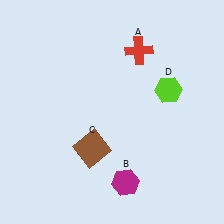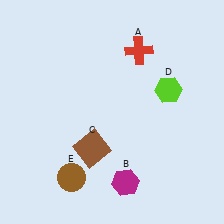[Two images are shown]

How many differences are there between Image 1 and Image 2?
There is 1 difference between the two images.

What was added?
A brown circle (E) was added in Image 2.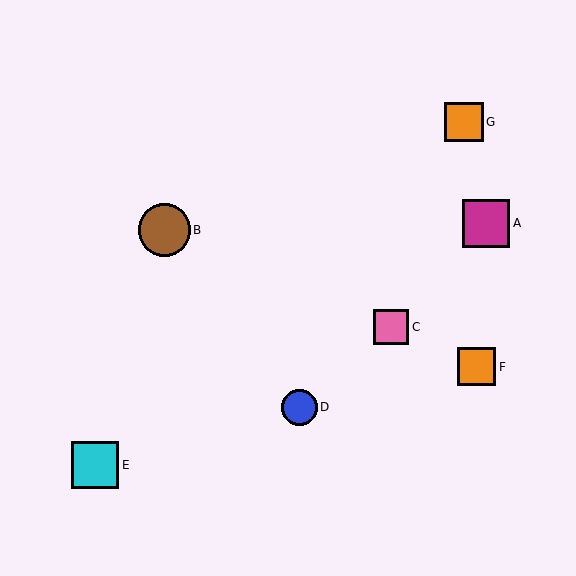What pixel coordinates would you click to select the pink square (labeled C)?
Click at (391, 327) to select the pink square C.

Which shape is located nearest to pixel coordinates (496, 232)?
The magenta square (labeled A) at (486, 223) is nearest to that location.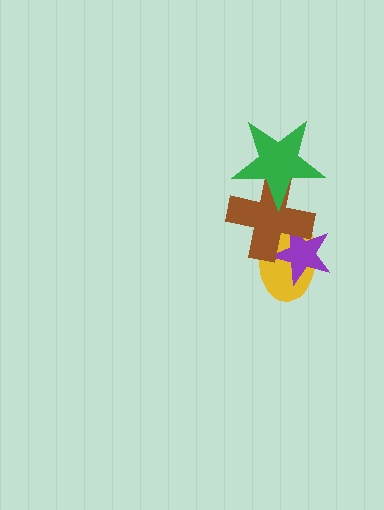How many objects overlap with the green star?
1 object overlaps with the green star.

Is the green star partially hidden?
No, no other shape covers it.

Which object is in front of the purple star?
The brown cross is in front of the purple star.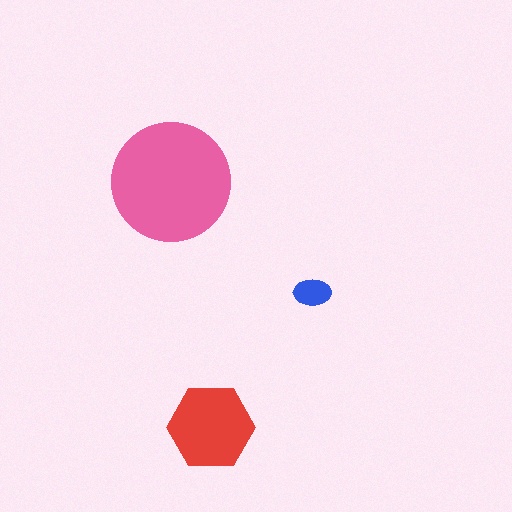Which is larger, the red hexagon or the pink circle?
The pink circle.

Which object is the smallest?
The blue ellipse.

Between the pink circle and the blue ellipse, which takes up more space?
The pink circle.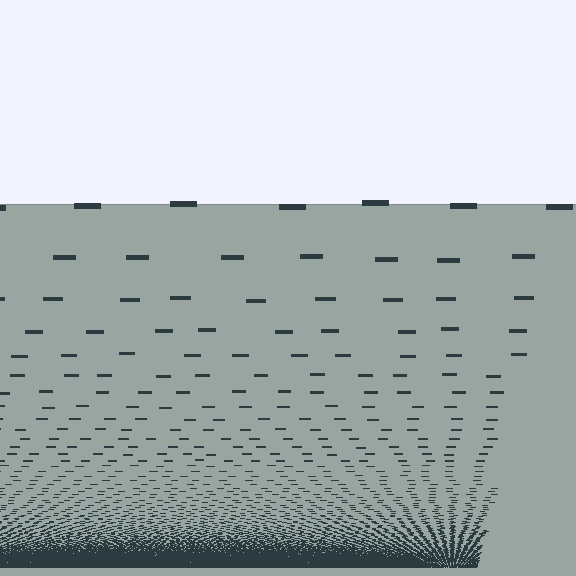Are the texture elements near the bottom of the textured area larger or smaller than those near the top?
Smaller. The gradient is inverted — elements near the bottom are smaller and denser.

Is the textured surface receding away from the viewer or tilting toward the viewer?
The surface appears to tilt toward the viewer. Texture elements get larger and sparser toward the top.